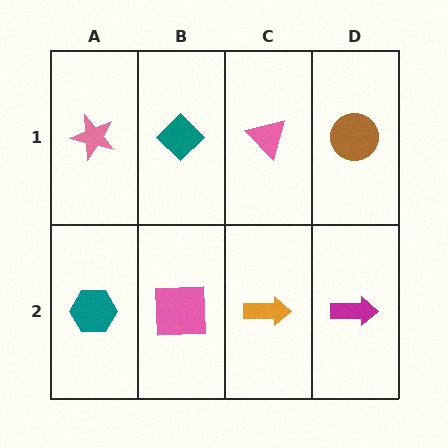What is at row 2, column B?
A pink square.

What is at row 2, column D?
A magenta arrow.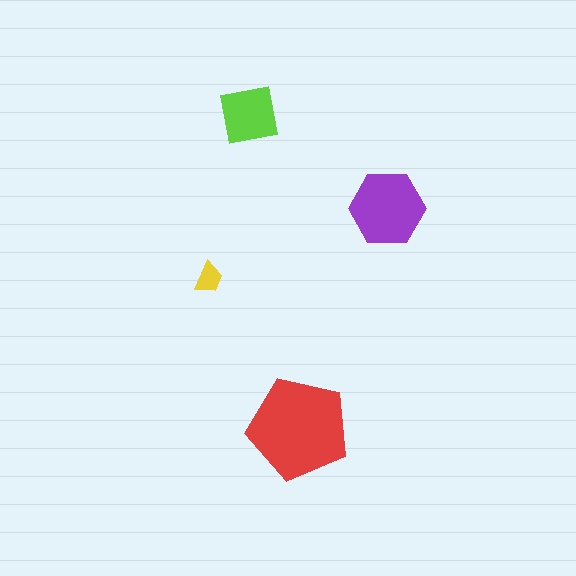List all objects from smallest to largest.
The yellow trapezoid, the lime square, the purple hexagon, the red pentagon.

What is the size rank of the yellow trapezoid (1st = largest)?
4th.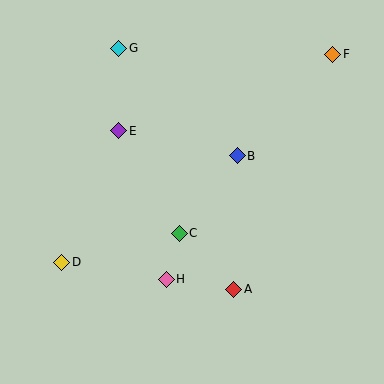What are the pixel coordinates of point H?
Point H is at (166, 279).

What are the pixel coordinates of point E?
Point E is at (119, 131).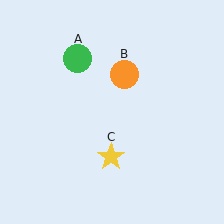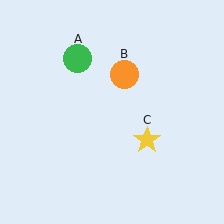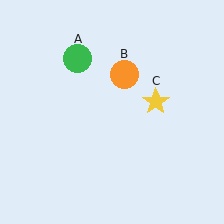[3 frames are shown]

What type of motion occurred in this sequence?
The yellow star (object C) rotated counterclockwise around the center of the scene.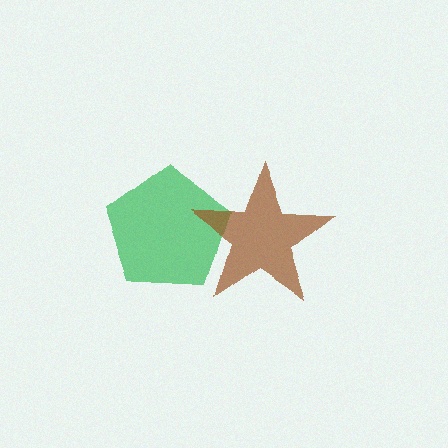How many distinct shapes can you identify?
There are 2 distinct shapes: a green pentagon, a brown star.